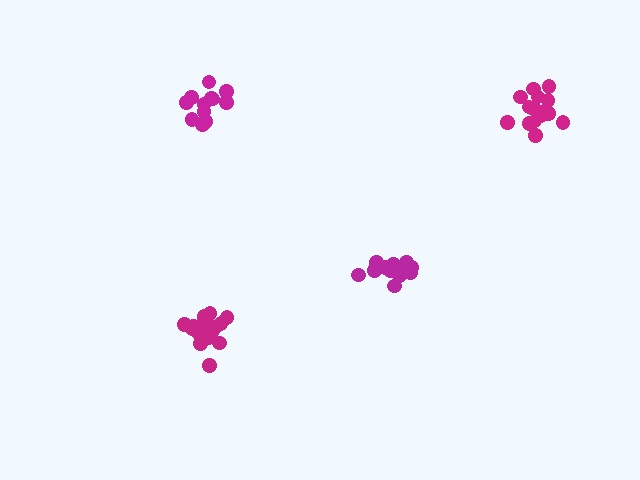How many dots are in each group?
Group 1: 17 dots, Group 2: 12 dots, Group 3: 18 dots, Group 4: 13 dots (60 total).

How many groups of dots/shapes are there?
There are 4 groups.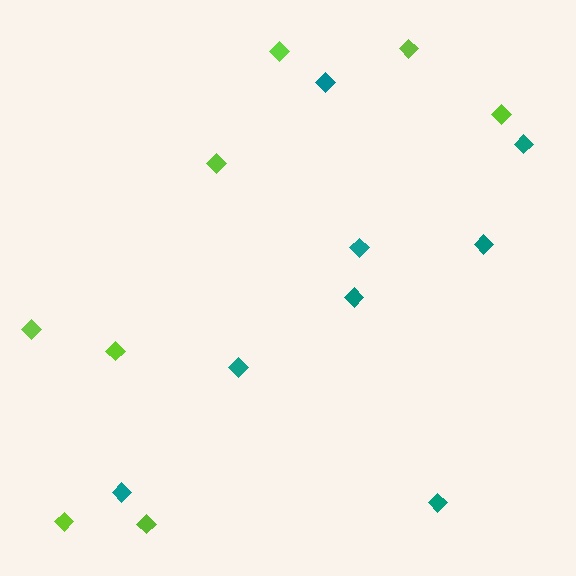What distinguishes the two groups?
There are 2 groups: one group of lime diamonds (8) and one group of teal diamonds (8).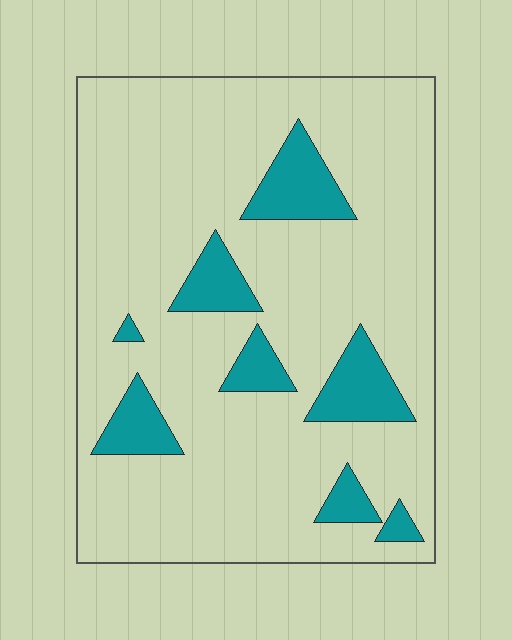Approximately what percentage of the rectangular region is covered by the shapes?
Approximately 15%.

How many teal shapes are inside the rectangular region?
8.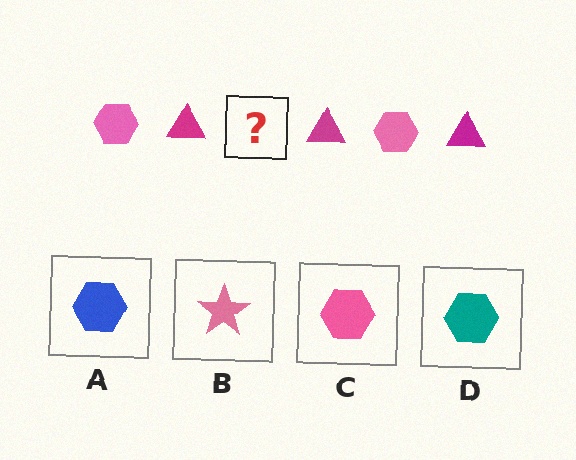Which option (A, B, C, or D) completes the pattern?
C.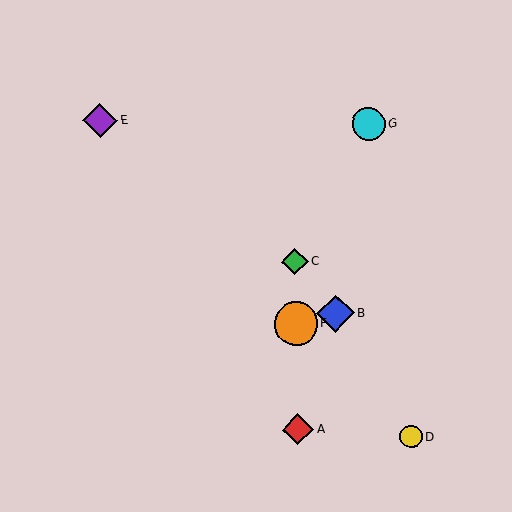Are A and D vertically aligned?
No, A is at x≈298 and D is at x≈411.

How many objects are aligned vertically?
3 objects (A, C, F) are aligned vertically.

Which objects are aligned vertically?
Objects A, C, F are aligned vertically.